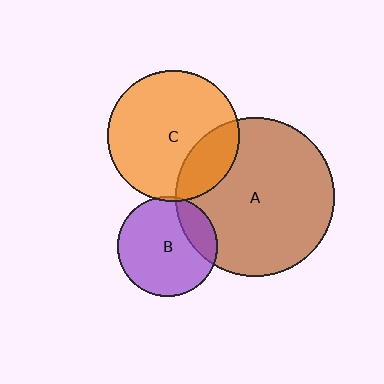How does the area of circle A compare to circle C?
Approximately 1.5 times.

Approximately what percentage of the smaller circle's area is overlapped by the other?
Approximately 25%.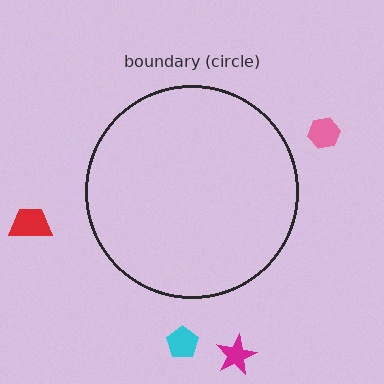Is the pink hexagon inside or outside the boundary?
Outside.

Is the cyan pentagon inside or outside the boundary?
Outside.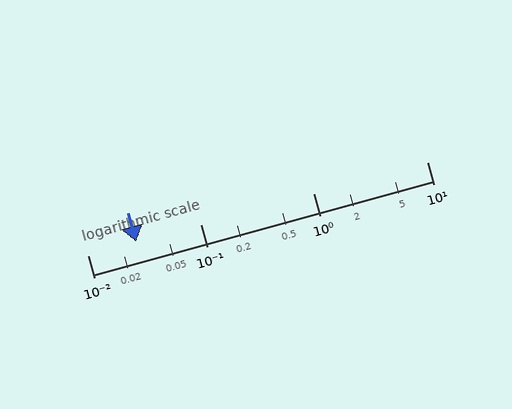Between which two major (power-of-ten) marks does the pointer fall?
The pointer is between 0.01 and 0.1.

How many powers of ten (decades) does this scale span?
The scale spans 3 decades, from 0.01 to 10.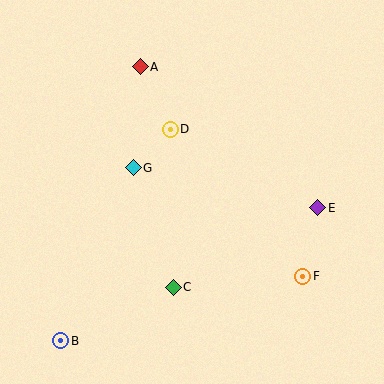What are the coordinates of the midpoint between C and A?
The midpoint between C and A is at (157, 177).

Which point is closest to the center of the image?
Point G at (133, 168) is closest to the center.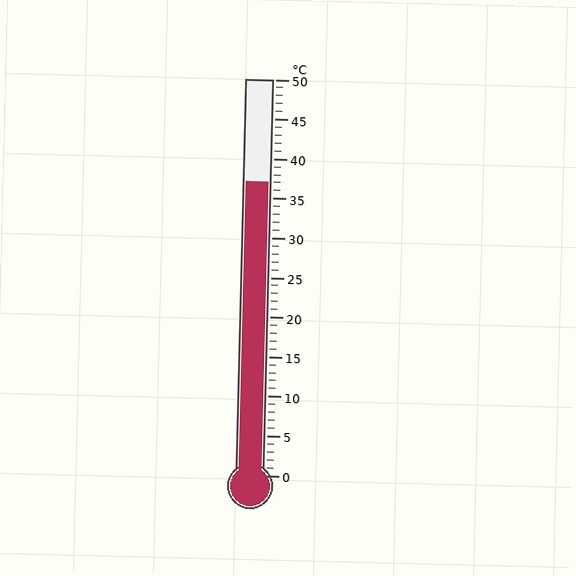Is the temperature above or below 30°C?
The temperature is above 30°C.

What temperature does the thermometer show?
The thermometer shows approximately 37°C.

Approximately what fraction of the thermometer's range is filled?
The thermometer is filled to approximately 75% of its range.